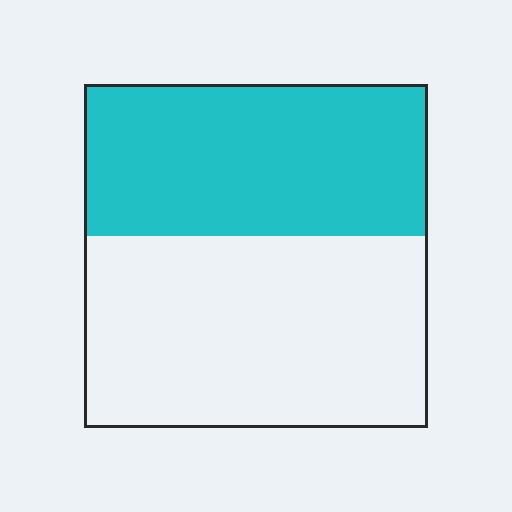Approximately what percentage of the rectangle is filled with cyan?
Approximately 45%.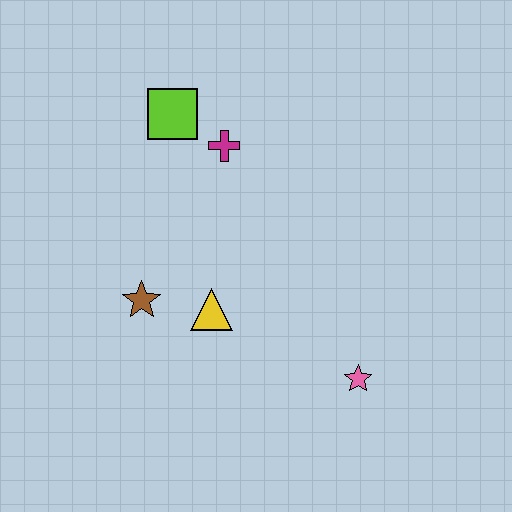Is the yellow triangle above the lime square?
No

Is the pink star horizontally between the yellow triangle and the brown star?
No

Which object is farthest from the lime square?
The pink star is farthest from the lime square.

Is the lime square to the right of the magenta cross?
No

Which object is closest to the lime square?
The magenta cross is closest to the lime square.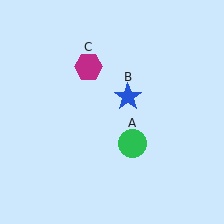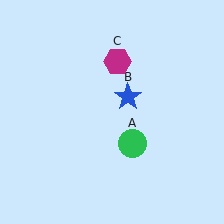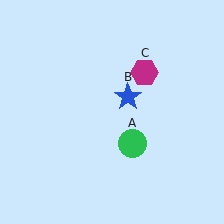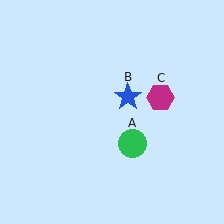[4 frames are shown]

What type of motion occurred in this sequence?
The magenta hexagon (object C) rotated clockwise around the center of the scene.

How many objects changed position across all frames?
1 object changed position: magenta hexagon (object C).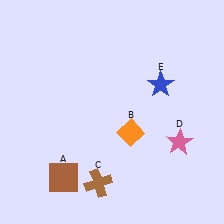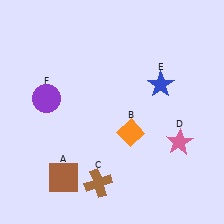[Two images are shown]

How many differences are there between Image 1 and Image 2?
There is 1 difference between the two images.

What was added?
A purple circle (F) was added in Image 2.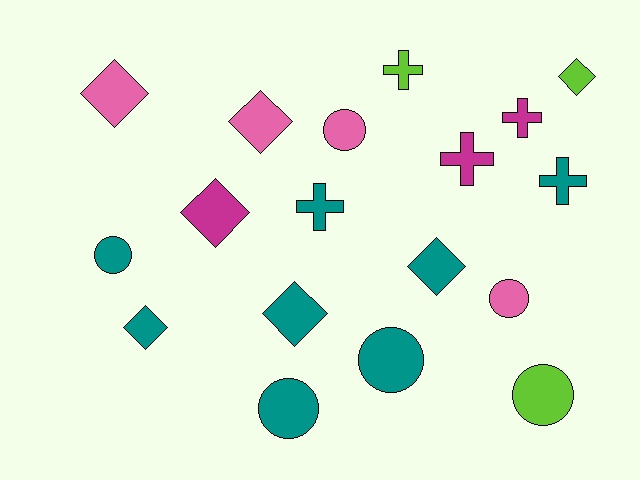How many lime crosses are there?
There is 1 lime cross.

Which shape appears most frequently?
Diamond, with 7 objects.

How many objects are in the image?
There are 18 objects.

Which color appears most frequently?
Teal, with 8 objects.